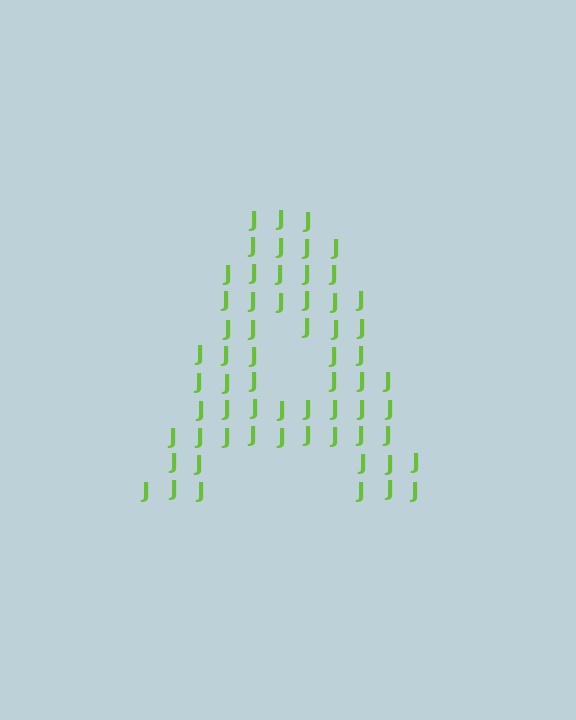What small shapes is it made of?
It is made of small letter J's.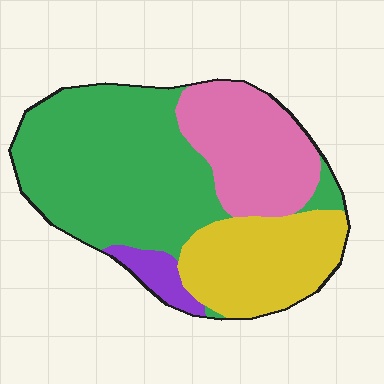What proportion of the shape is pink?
Pink takes up between a sixth and a third of the shape.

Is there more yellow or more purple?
Yellow.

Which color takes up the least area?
Purple, at roughly 5%.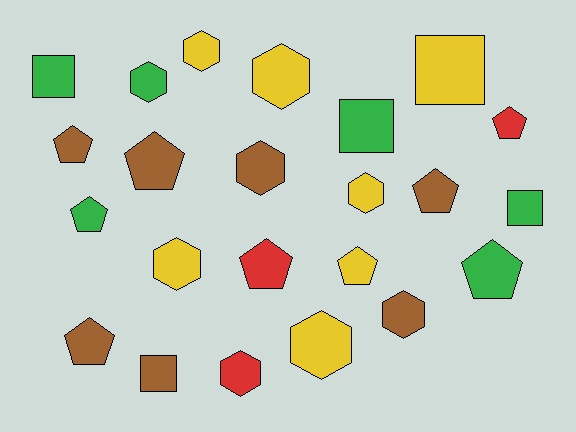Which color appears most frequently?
Brown, with 7 objects.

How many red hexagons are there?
There is 1 red hexagon.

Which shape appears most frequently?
Hexagon, with 9 objects.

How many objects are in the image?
There are 23 objects.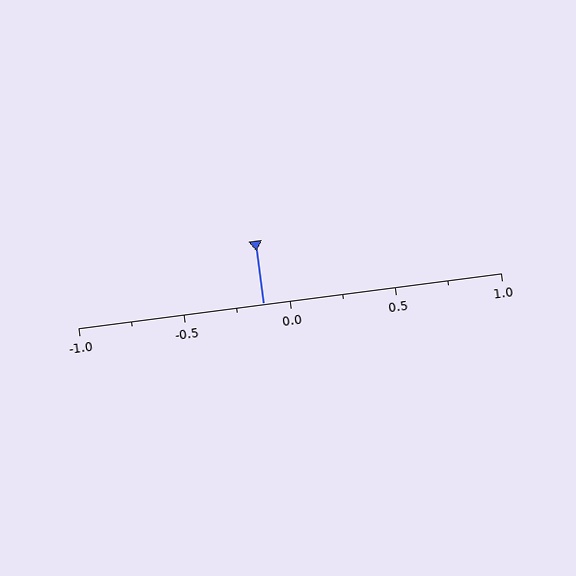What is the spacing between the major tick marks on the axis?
The major ticks are spaced 0.5 apart.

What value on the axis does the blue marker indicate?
The marker indicates approximately -0.12.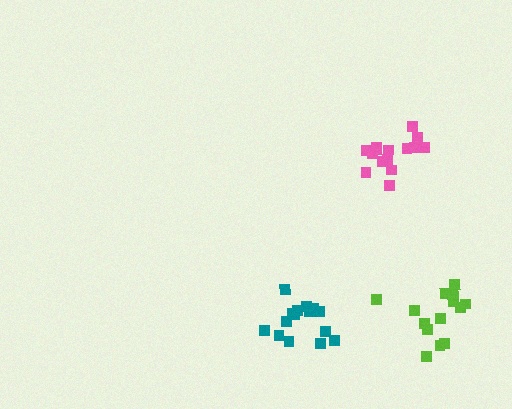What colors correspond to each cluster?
The clusters are colored: lime, teal, pink.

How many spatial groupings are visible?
There are 3 spatial groupings.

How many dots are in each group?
Group 1: 15 dots, Group 2: 15 dots, Group 3: 15 dots (45 total).